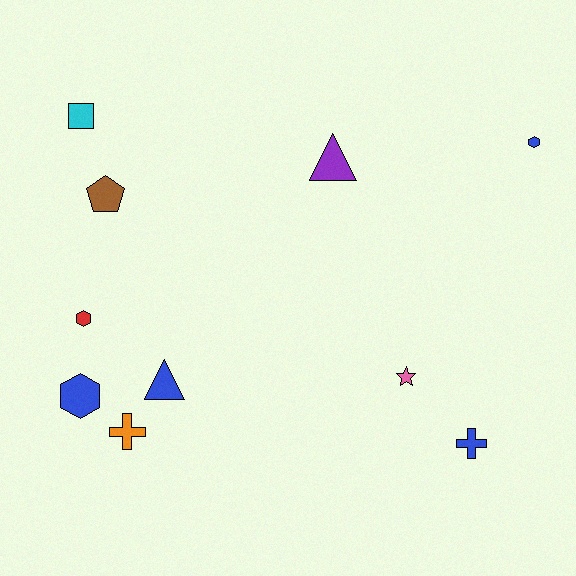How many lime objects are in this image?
There are no lime objects.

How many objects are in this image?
There are 10 objects.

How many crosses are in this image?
There are 2 crosses.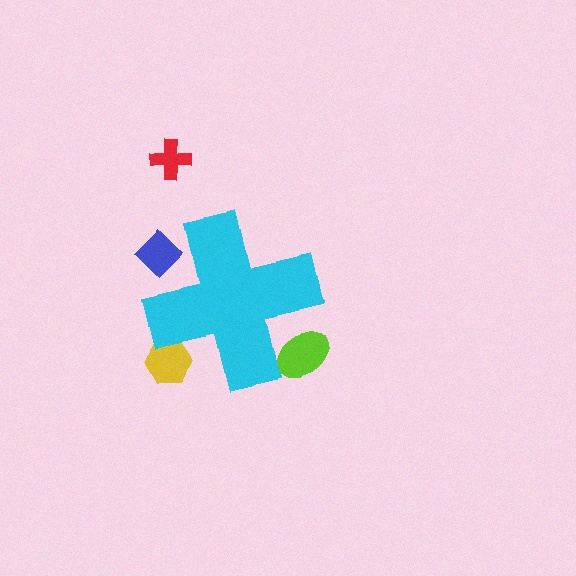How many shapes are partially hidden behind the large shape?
3 shapes are partially hidden.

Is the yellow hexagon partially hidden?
Yes, the yellow hexagon is partially hidden behind the cyan cross.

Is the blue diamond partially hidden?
Yes, the blue diamond is partially hidden behind the cyan cross.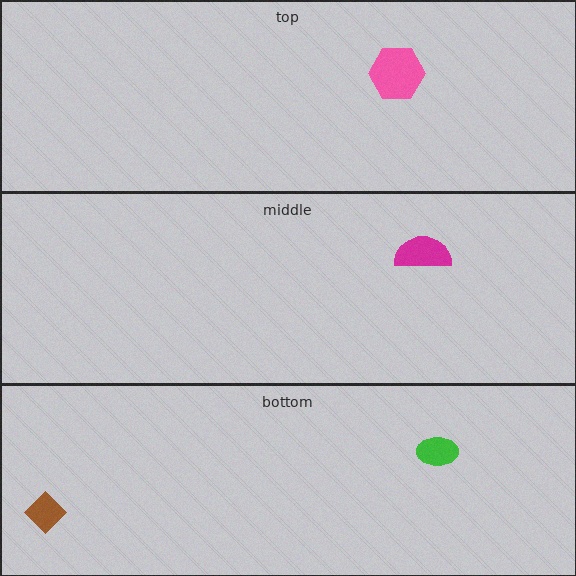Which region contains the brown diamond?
The bottom region.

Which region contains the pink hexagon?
The top region.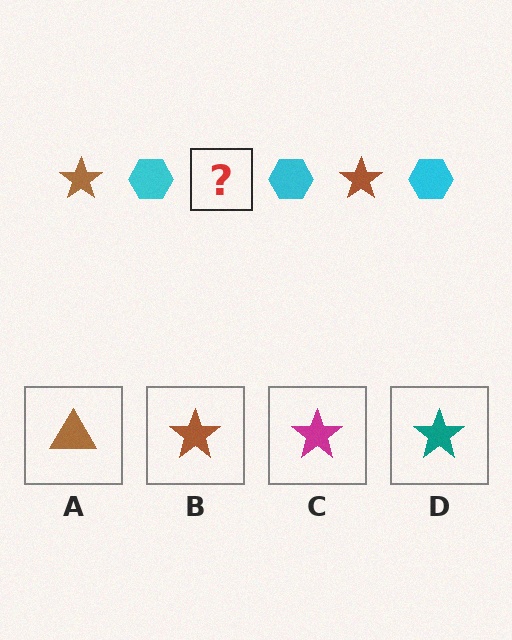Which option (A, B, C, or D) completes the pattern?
B.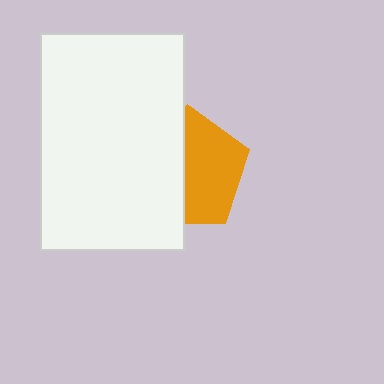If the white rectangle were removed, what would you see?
You would see the complete orange pentagon.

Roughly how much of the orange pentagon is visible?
About half of it is visible (roughly 52%).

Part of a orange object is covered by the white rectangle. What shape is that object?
It is a pentagon.